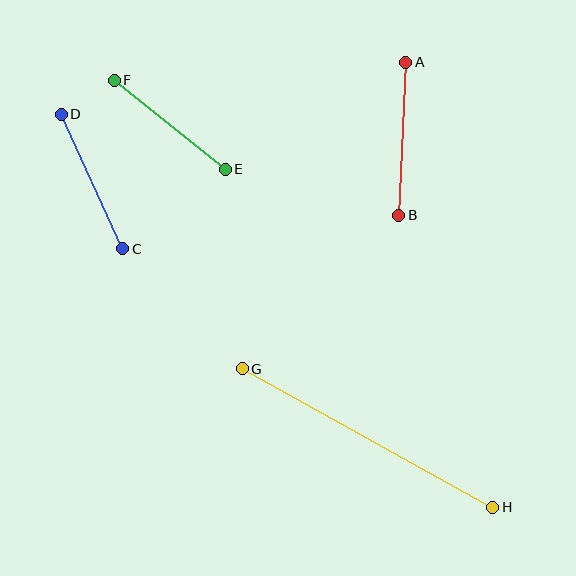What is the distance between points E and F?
The distance is approximately 142 pixels.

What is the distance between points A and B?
The distance is approximately 153 pixels.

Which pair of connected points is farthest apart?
Points G and H are farthest apart.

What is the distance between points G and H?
The distance is approximately 286 pixels.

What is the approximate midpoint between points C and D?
The midpoint is at approximately (92, 181) pixels.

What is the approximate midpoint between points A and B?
The midpoint is at approximately (402, 139) pixels.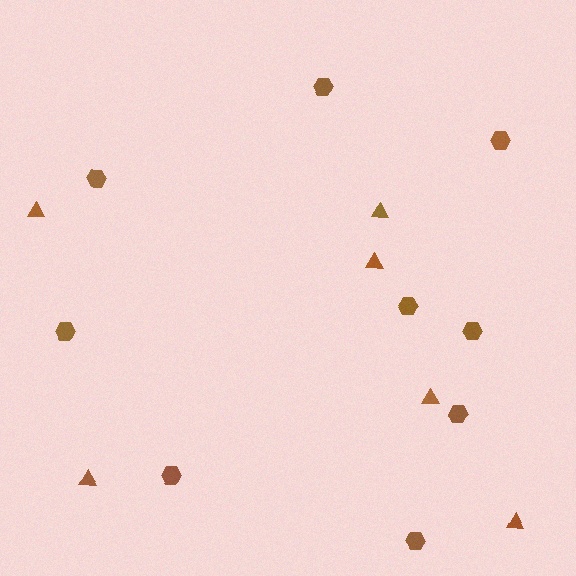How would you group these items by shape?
There are 2 groups: one group of hexagons (9) and one group of triangles (6).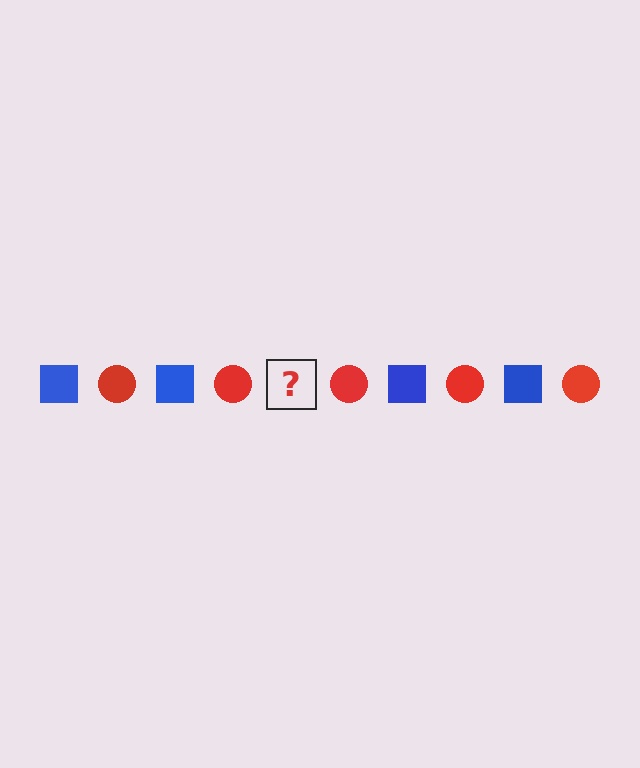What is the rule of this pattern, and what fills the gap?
The rule is that the pattern alternates between blue square and red circle. The gap should be filled with a blue square.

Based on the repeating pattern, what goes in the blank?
The blank should be a blue square.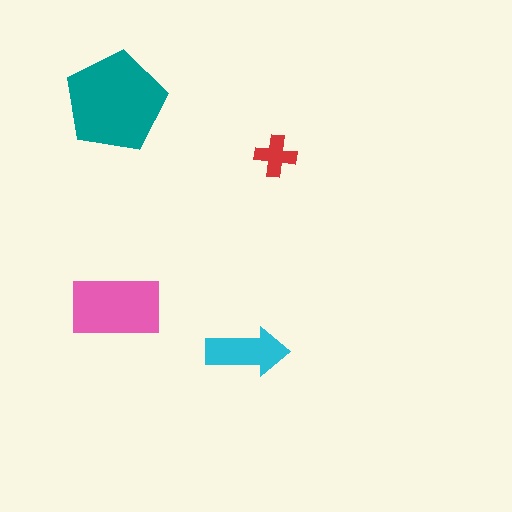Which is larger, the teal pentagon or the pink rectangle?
The teal pentagon.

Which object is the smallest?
The red cross.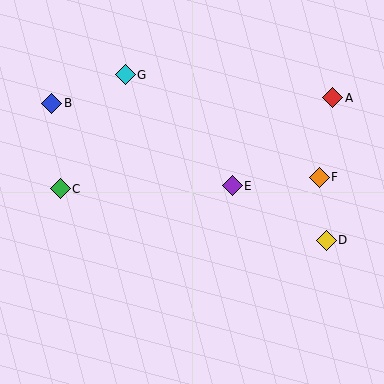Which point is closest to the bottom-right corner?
Point D is closest to the bottom-right corner.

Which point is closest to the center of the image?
Point E at (232, 186) is closest to the center.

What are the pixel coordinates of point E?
Point E is at (232, 186).